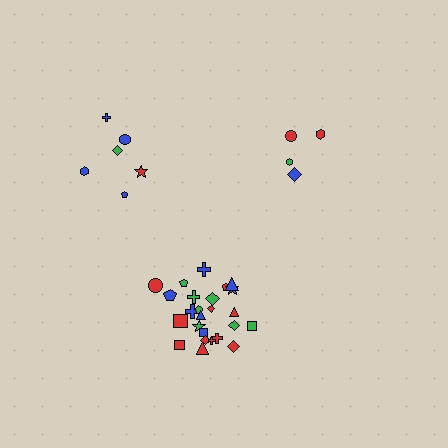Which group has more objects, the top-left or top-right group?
The top-left group.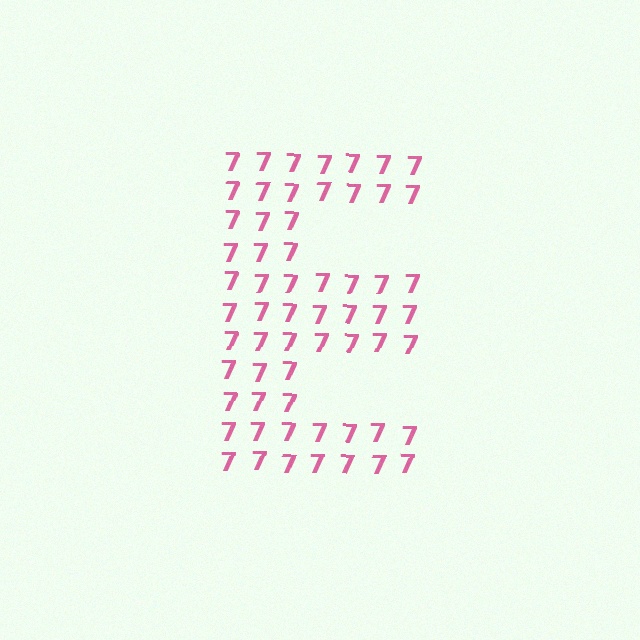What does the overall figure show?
The overall figure shows the letter E.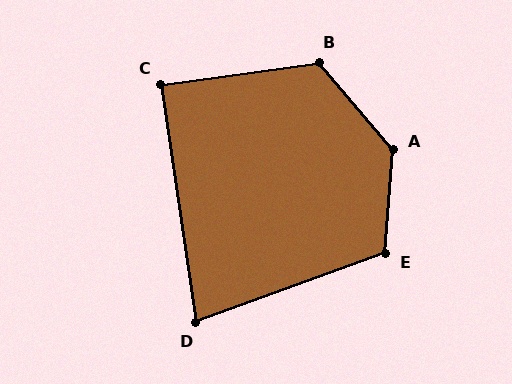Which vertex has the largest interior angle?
A, at approximately 135 degrees.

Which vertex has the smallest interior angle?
D, at approximately 79 degrees.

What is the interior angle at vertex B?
Approximately 123 degrees (obtuse).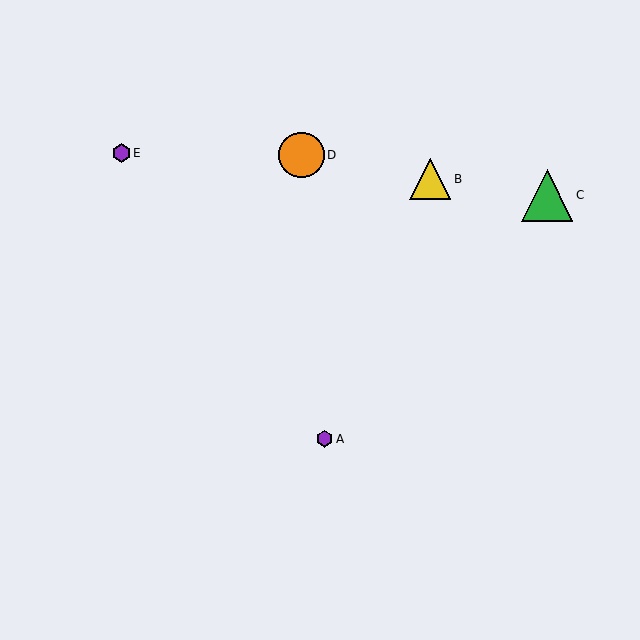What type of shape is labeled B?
Shape B is a yellow triangle.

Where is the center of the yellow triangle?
The center of the yellow triangle is at (430, 179).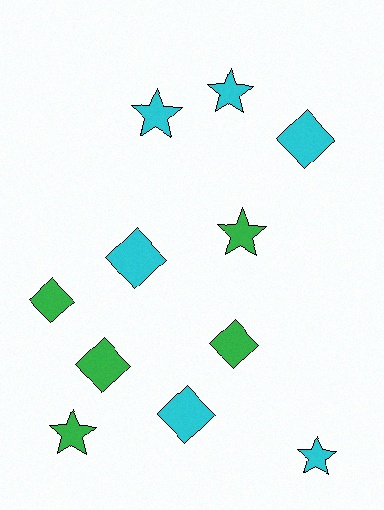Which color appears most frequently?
Cyan, with 6 objects.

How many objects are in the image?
There are 11 objects.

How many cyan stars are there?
There are 3 cyan stars.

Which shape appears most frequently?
Diamond, with 6 objects.